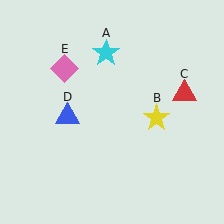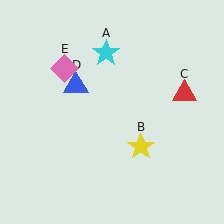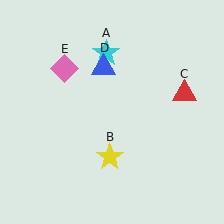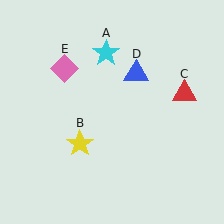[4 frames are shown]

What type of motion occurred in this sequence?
The yellow star (object B), blue triangle (object D) rotated clockwise around the center of the scene.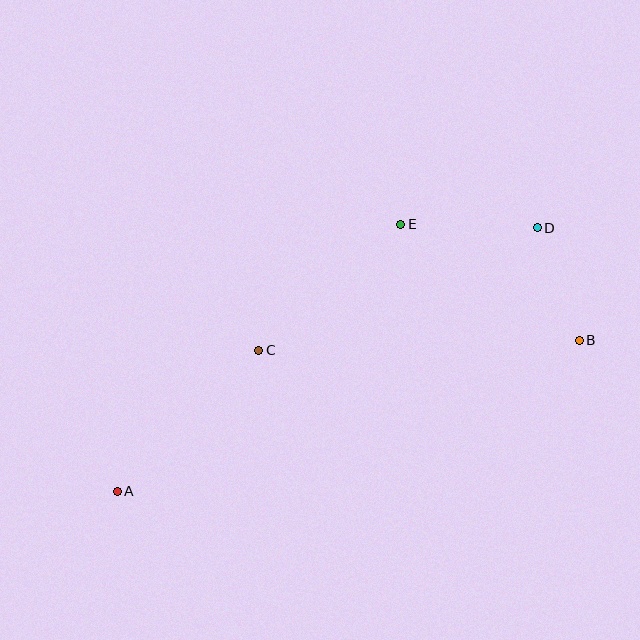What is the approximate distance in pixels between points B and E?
The distance between B and E is approximately 213 pixels.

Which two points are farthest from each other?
Points A and D are farthest from each other.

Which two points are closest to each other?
Points B and D are closest to each other.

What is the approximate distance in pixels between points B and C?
The distance between B and C is approximately 321 pixels.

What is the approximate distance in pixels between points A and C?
The distance between A and C is approximately 200 pixels.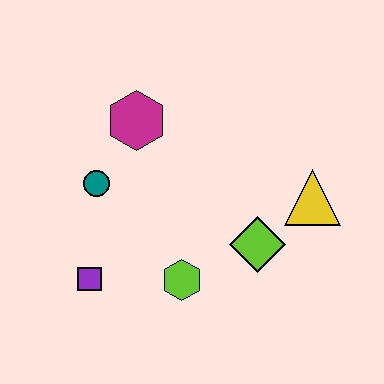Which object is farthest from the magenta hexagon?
The yellow triangle is farthest from the magenta hexagon.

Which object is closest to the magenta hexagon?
The teal circle is closest to the magenta hexagon.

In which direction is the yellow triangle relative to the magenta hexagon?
The yellow triangle is to the right of the magenta hexagon.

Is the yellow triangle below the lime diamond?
No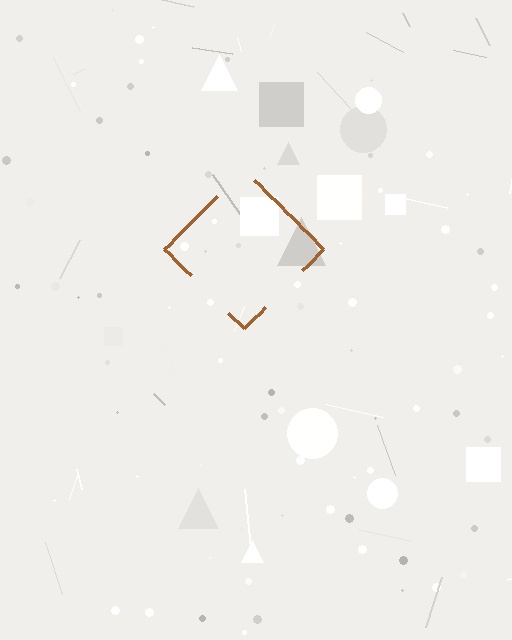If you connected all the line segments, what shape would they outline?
They would outline a diamond.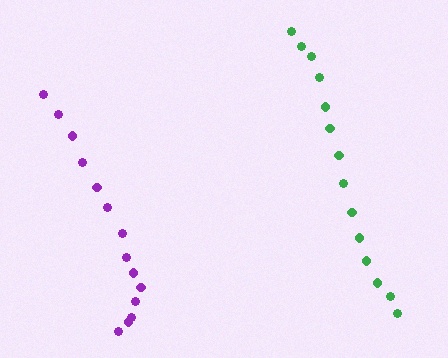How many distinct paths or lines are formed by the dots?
There are 2 distinct paths.